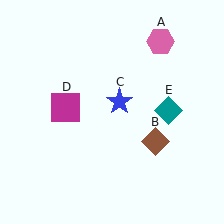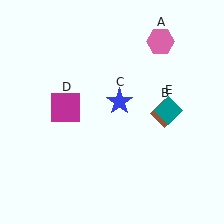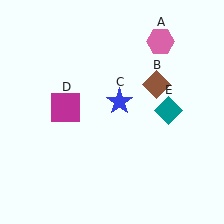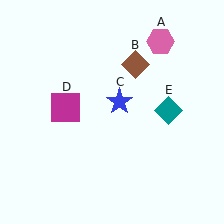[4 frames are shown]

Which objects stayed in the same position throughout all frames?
Pink hexagon (object A) and blue star (object C) and magenta square (object D) and teal diamond (object E) remained stationary.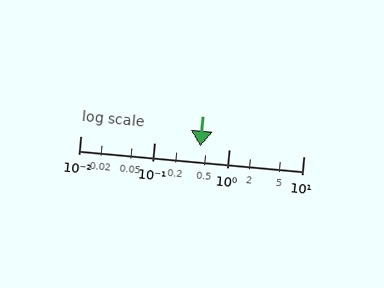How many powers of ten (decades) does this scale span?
The scale spans 3 decades, from 0.01 to 10.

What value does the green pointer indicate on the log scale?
The pointer indicates approximately 0.41.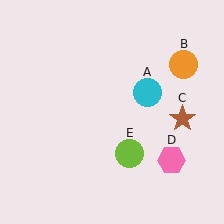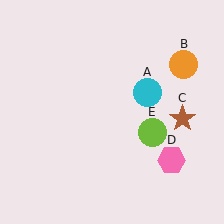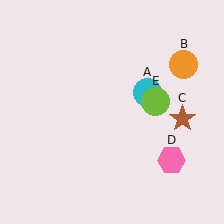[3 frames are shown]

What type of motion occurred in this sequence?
The lime circle (object E) rotated counterclockwise around the center of the scene.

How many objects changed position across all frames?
1 object changed position: lime circle (object E).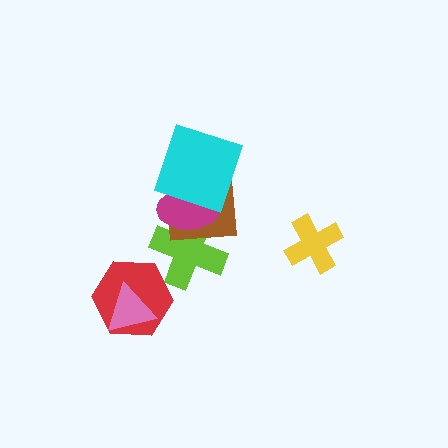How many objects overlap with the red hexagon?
1 object overlaps with the red hexagon.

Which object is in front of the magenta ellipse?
The cyan diamond is in front of the magenta ellipse.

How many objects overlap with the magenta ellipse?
3 objects overlap with the magenta ellipse.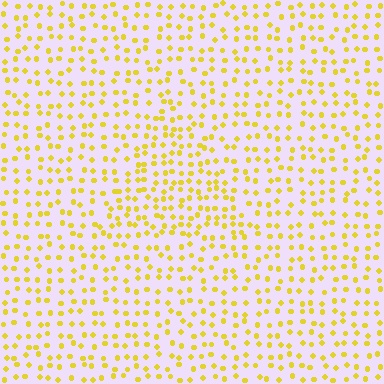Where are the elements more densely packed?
The elements are more densely packed inside the triangle boundary.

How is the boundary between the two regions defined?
The boundary is defined by a change in element density (approximately 1.5x ratio). All elements are the same color, size, and shape.